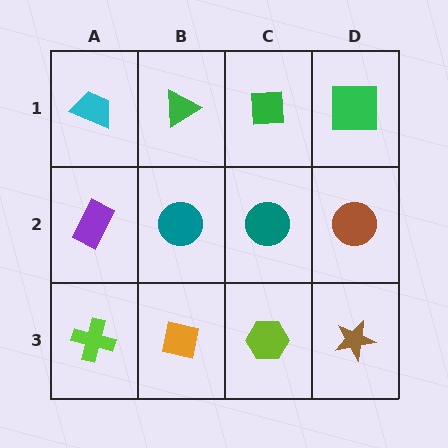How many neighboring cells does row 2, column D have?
3.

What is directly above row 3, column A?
A purple rectangle.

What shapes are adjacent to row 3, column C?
A teal circle (row 2, column C), an orange square (row 3, column B), a brown star (row 3, column D).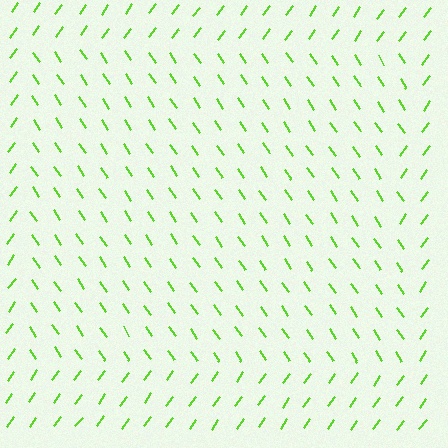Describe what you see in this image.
The image is filled with small lime line segments. A rectangle region in the image has lines oriented differently from the surrounding lines, creating a visible texture boundary.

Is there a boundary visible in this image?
Yes, there is a texture boundary formed by a change in line orientation.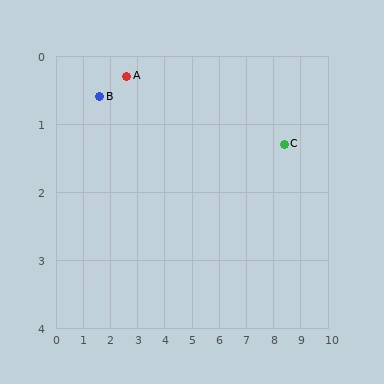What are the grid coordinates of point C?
Point C is at approximately (8.4, 1.3).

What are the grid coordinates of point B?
Point B is at approximately (1.6, 0.6).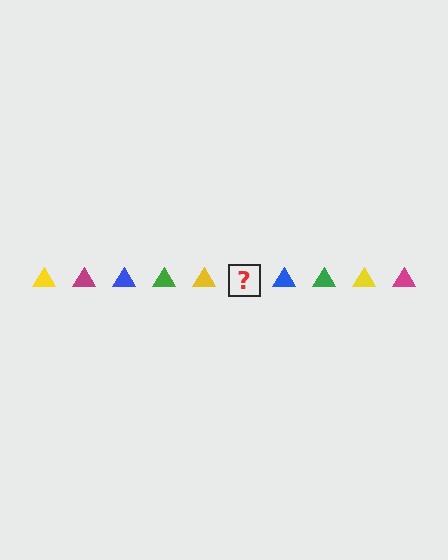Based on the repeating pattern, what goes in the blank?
The blank should be a magenta triangle.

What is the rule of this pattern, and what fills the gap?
The rule is that the pattern cycles through yellow, magenta, blue, green triangles. The gap should be filled with a magenta triangle.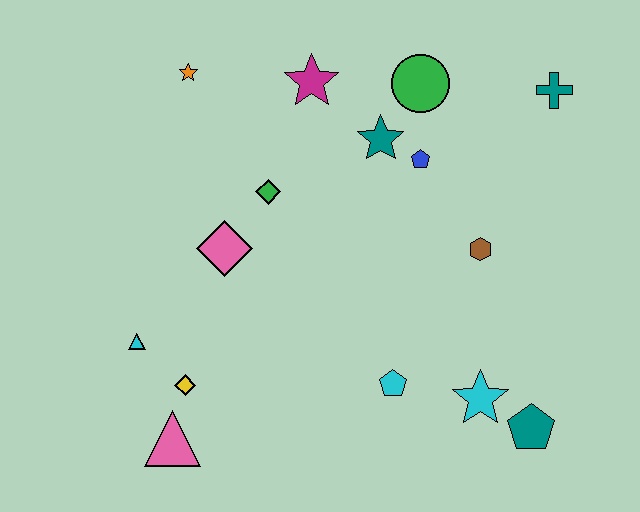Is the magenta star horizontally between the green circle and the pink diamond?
Yes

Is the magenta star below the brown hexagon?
No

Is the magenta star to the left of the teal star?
Yes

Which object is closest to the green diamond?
The pink diamond is closest to the green diamond.